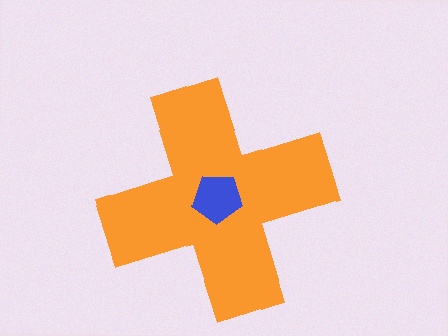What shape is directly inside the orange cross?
The blue pentagon.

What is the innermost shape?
The blue pentagon.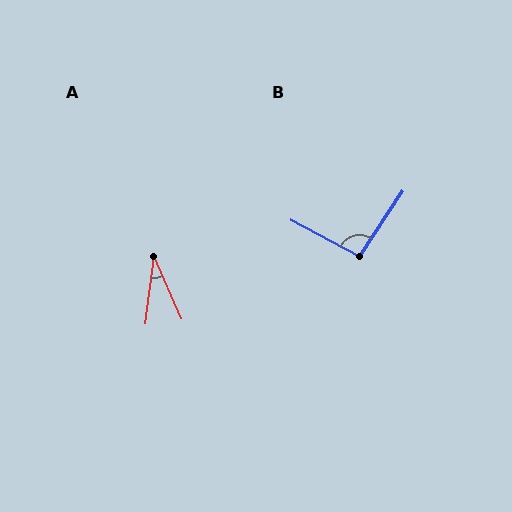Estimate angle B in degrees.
Approximately 95 degrees.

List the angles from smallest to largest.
A (31°), B (95°).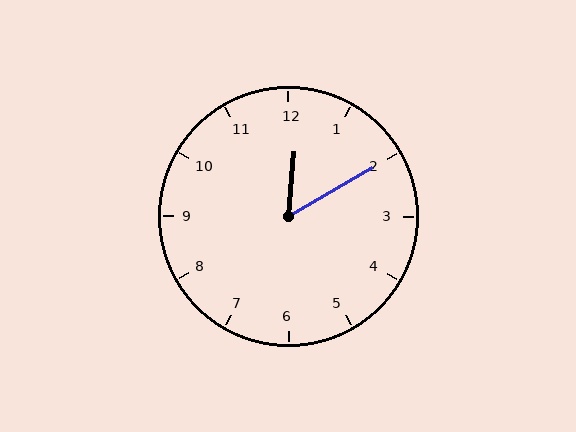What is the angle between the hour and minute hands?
Approximately 55 degrees.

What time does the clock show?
12:10.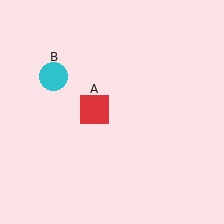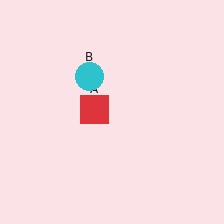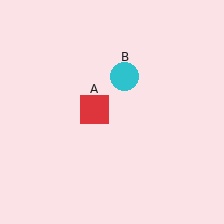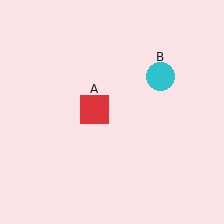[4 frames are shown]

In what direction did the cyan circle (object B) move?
The cyan circle (object B) moved right.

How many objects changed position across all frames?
1 object changed position: cyan circle (object B).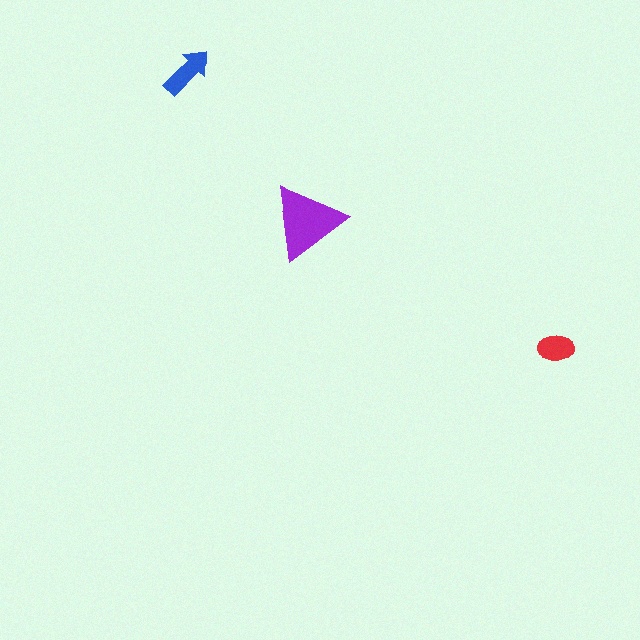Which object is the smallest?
The red ellipse.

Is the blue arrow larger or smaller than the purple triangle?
Smaller.